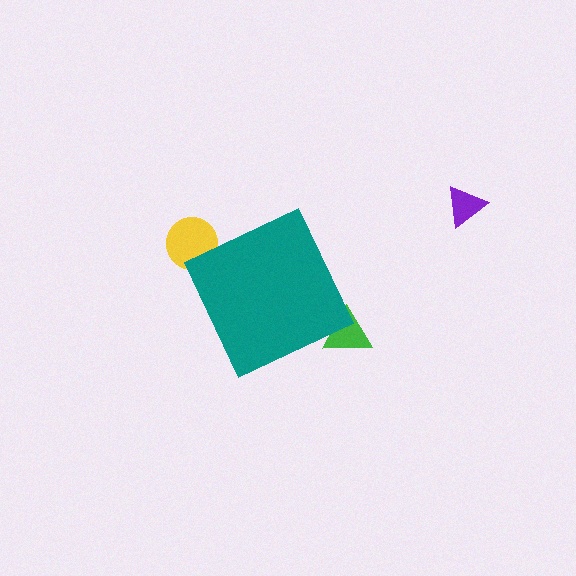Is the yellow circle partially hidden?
Yes, the yellow circle is partially hidden behind the teal diamond.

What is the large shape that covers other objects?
A teal diamond.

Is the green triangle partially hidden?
Yes, the green triangle is partially hidden behind the teal diamond.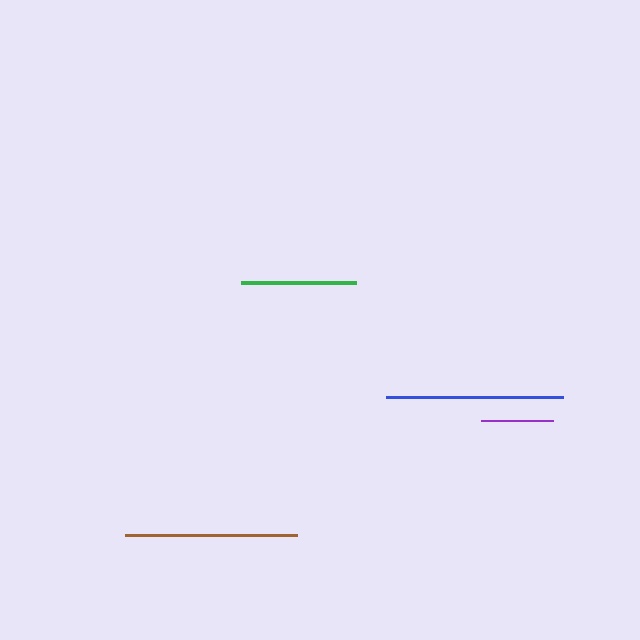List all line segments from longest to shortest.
From longest to shortest: blue, brown, green, purple.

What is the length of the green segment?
The green segment is approximately 116 pixels long.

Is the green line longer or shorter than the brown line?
The brown line is longer than the green line.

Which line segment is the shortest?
The purple line is the shortest at approximately 72 pixels.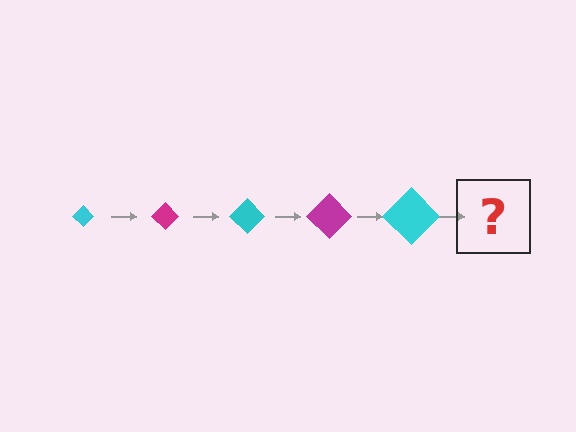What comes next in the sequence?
The next element should be a magenta diamond, larger than the previous one.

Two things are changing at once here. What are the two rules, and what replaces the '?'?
The two rules are that the diamond grows larger each step and the color cycles through cyan and magenta. The '?' should be a magenta diamond, larger than the previous one.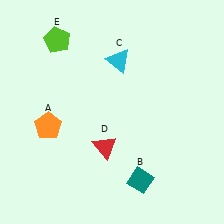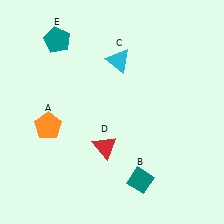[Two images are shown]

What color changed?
The pentagon (E) changed from lime in Image 1 to teal in Image 2.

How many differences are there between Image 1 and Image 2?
There is 1 difference between the two images.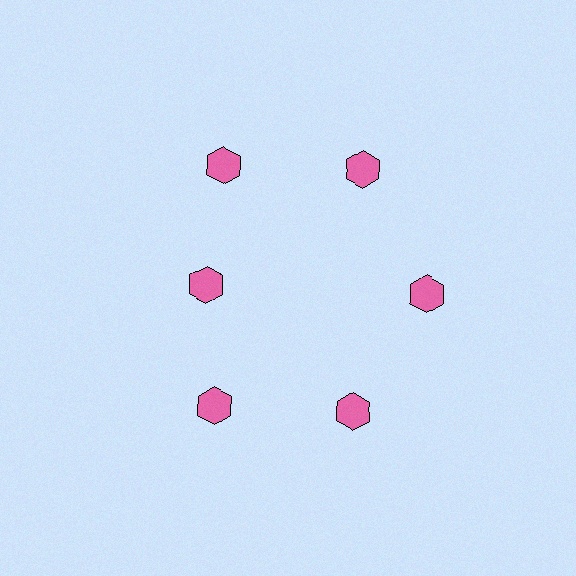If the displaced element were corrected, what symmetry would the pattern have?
It would have 6-fold rotational symmetry — the pattern would map onto itself every 60 degrees.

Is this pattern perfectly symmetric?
No. The 6 pink hexagons are arranged in a ring, but one element near the 9 o'clock position is pulled inward toward the center, breaking the 6-fold rotational symmetry.